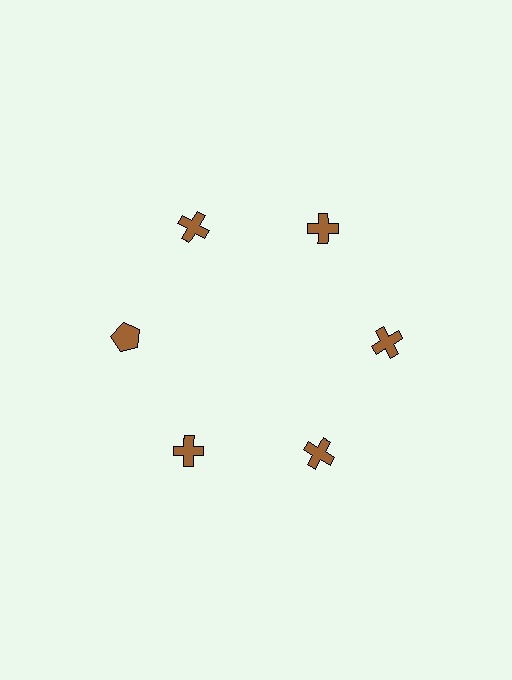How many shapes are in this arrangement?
There are 6 shapes arranged in a ring pattern.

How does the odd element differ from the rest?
It has a different shape: pentagon instead of cross.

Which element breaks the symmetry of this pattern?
The brown pentagon at roughly the 9 o'clock position breaks the symmetry. All other shapes are brown crosses.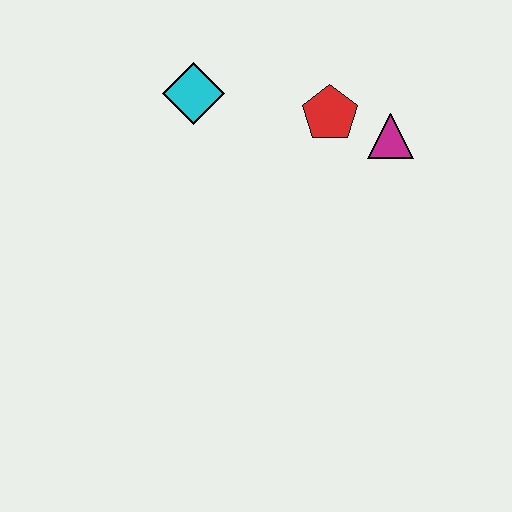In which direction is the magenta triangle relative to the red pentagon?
The magenta triangle is to the right of the red pentagon.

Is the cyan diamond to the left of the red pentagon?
Yes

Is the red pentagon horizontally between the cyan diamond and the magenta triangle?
Yes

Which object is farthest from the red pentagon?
The cyan diamond is farthest from the red pentagon.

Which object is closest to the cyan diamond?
The red pentagon is closest to the cyan diamond.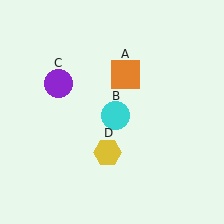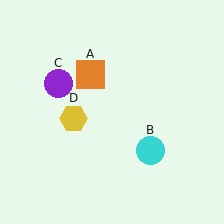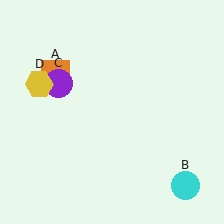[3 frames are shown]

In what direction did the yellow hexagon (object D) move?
The yellow hexagon (object D) moved up and to the left.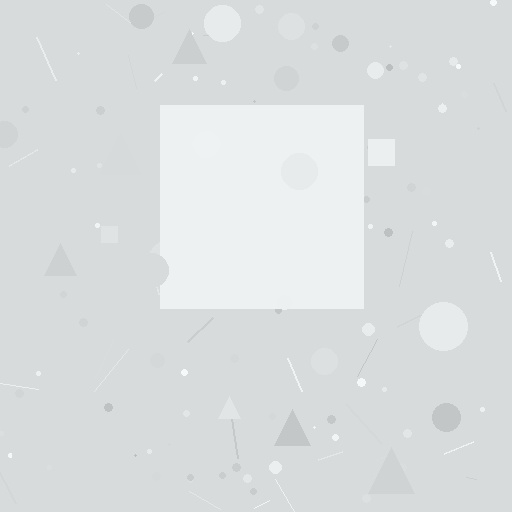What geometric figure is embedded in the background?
A square is embedded in the background.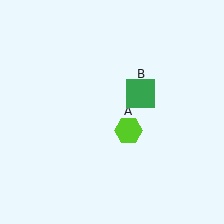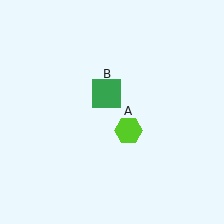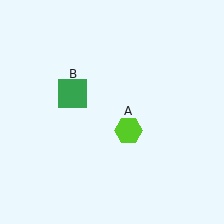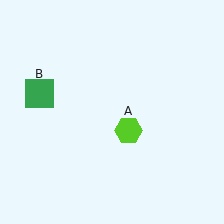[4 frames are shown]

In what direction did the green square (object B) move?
The green square (object B) moved left.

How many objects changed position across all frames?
1 object changed position: green square (object B).